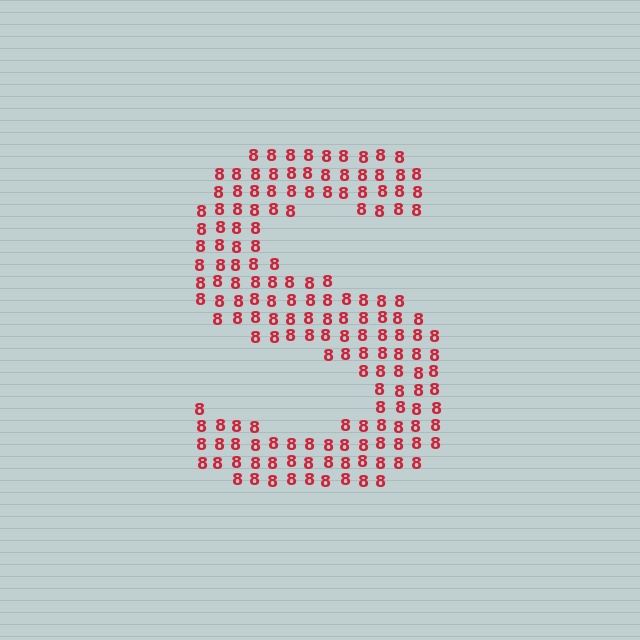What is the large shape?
The large shape is the letter S.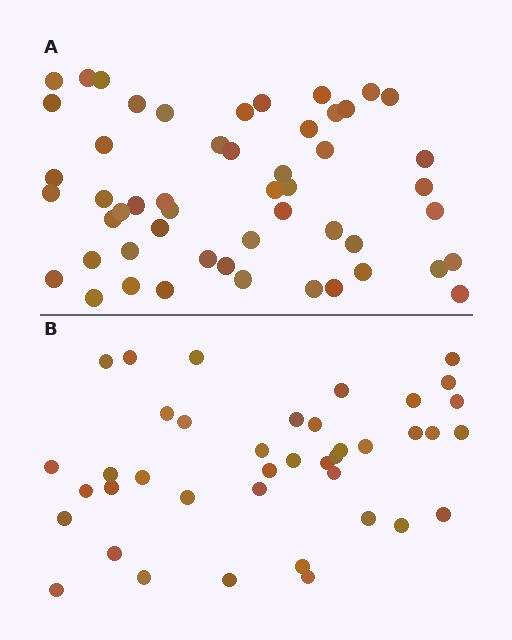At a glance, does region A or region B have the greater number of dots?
Region A (the top region) has more dots.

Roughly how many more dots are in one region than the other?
Region A has roughly 12 or so more dots than region B.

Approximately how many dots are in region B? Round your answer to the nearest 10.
About 40 dots.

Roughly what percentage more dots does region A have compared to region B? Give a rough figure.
About 30% more.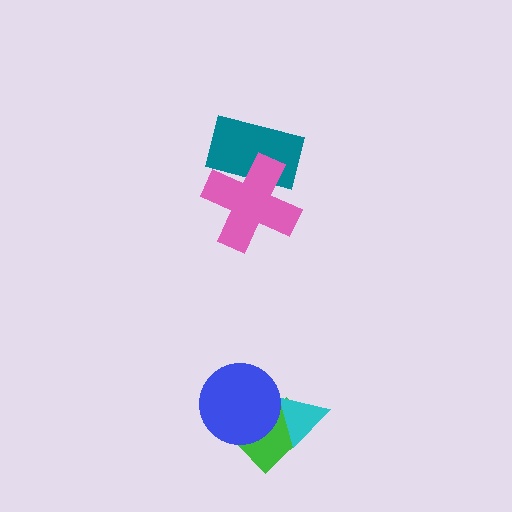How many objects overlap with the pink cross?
1 object overlaps with the pink cross.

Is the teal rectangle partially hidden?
Yes, it is partially covered by another shape.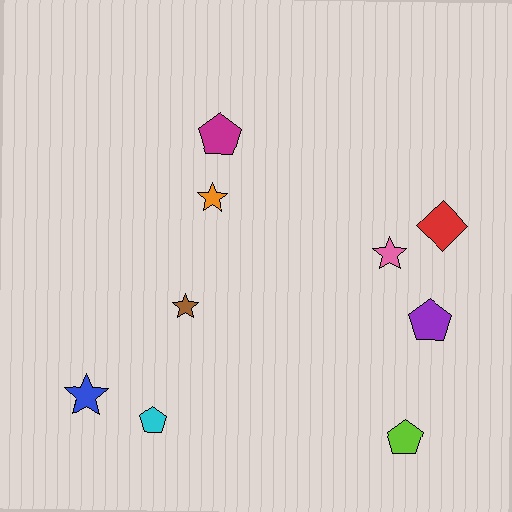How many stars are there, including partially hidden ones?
There are 4 stars.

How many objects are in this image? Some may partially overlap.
There are 9 objects.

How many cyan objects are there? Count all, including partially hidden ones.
There is 1 cyan object.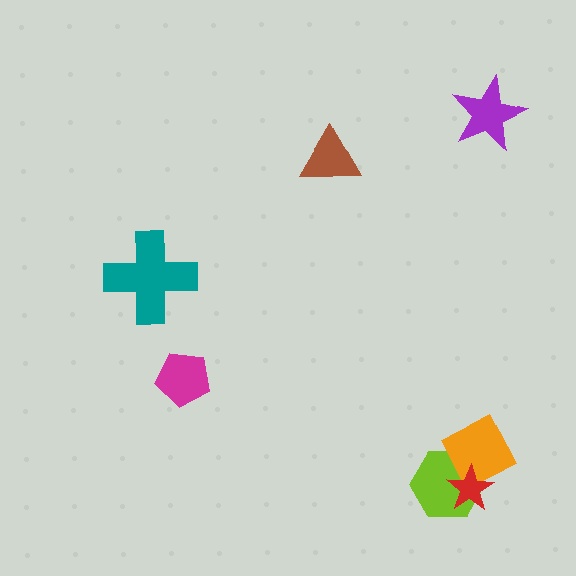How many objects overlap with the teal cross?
0 objects overlap with the teal cross.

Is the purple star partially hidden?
No, no other shape covers it.